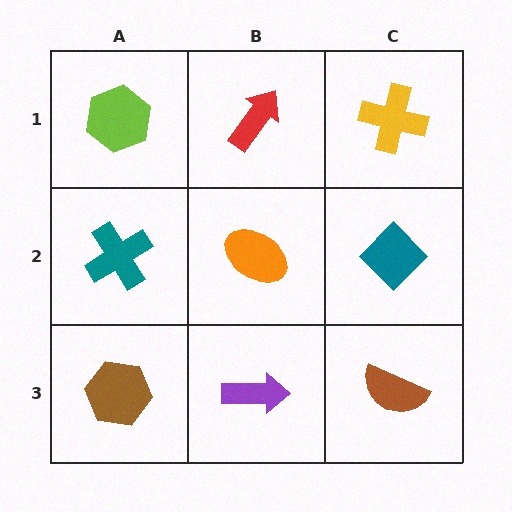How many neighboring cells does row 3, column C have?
2.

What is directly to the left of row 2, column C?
An orange ellipse.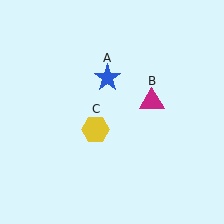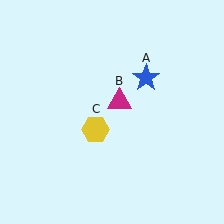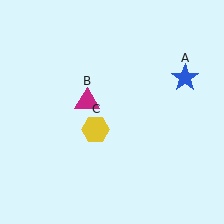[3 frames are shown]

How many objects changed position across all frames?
2 objects changed position: blue star (object A), magenta triangle (object B).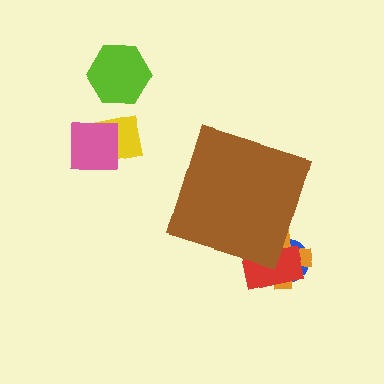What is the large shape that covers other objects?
A brown diamond.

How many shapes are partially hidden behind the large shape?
3 shapes are partially hidden.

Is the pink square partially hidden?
No, the pink square is fully visible.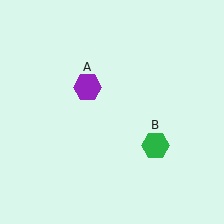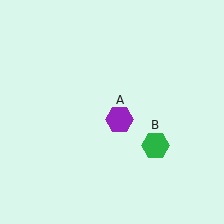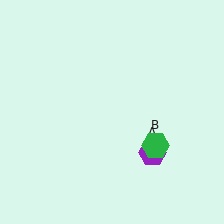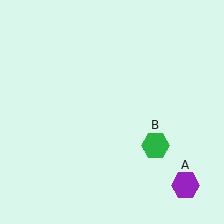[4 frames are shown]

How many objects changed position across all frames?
1 object changed position: purple hexagon (object A).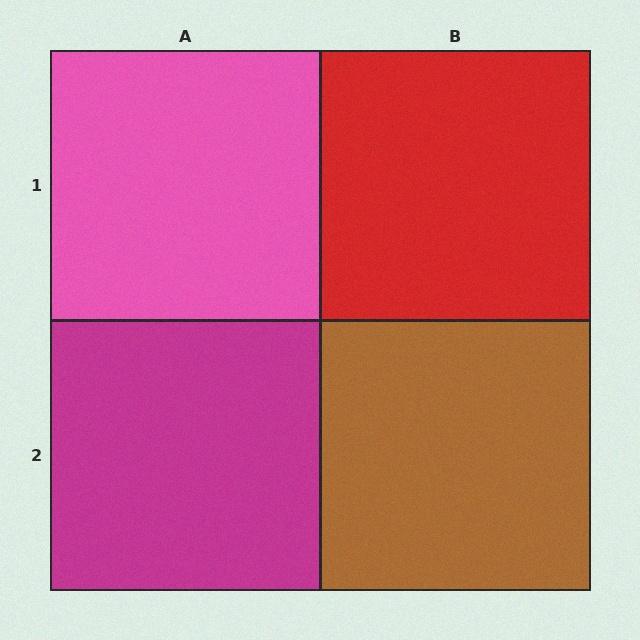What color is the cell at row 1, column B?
Red.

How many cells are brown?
1 cell is brown.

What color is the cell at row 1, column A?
Pink.